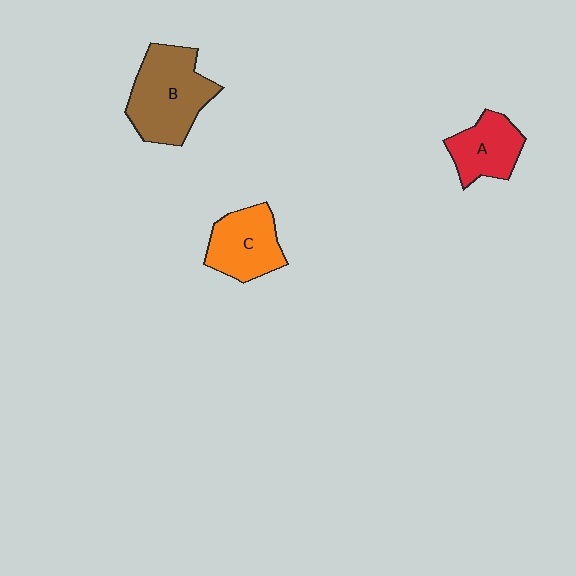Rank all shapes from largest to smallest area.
From largest to smallest: B (brown), C (orange), A (red).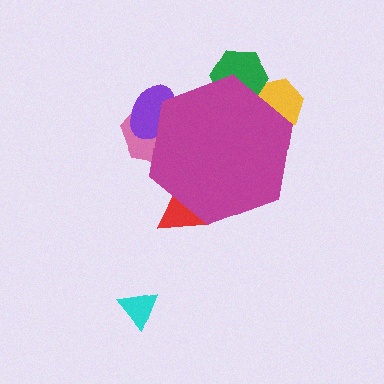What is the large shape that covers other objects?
A magenta hexagon.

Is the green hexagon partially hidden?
Yes, the green hexagon is partially hidden behind the magenta hexagon.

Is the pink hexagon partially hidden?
Yes, the pink hexagon is partially hidden behind the magenta hexagon.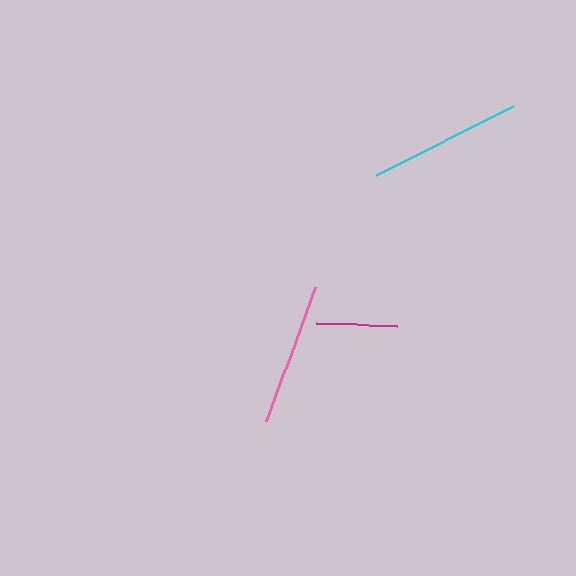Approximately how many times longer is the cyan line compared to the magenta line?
The cyan line is approximately 1.9 times the length of the magenta line.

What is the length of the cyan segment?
The cyan segment is approximately 154 pixels long.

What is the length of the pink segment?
The pink segment is approximately 143 pixels long.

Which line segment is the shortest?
The magenta line is the shortest at approximately 82 pixels.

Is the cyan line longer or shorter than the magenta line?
The cyan line is longer than the magenta line.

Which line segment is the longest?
The cyan line is the longest at approximately 154 pixels.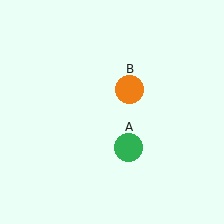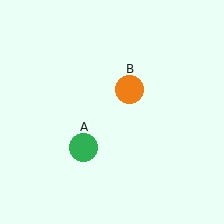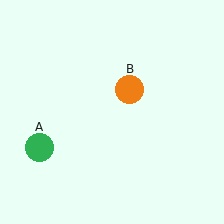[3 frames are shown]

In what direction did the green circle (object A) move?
The green circle (object A) moved left.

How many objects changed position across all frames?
1 object changed position: green circle (object A).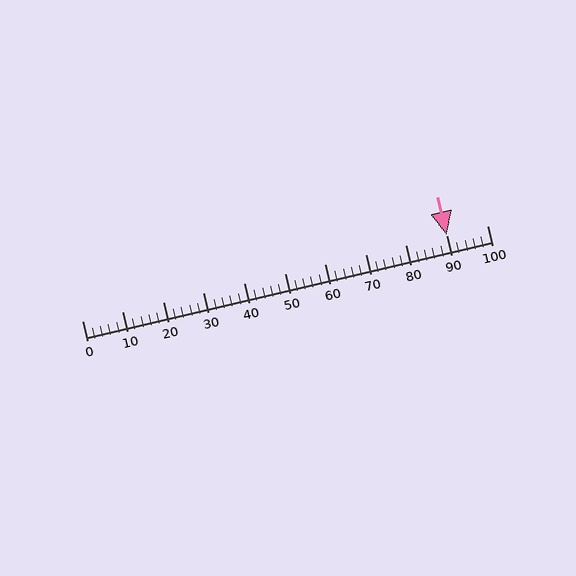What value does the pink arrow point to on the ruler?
The pink arrow points to approximately 90.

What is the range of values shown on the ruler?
The ruler shows values from 0 to 100.